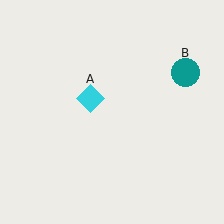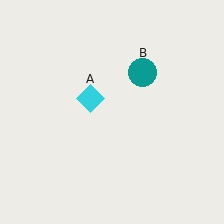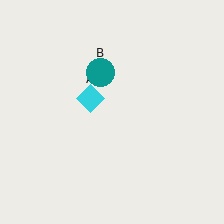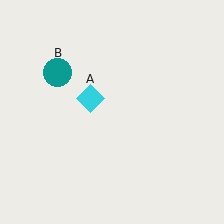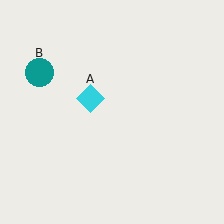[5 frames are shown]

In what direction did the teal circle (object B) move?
The teal circle (object B) moved left.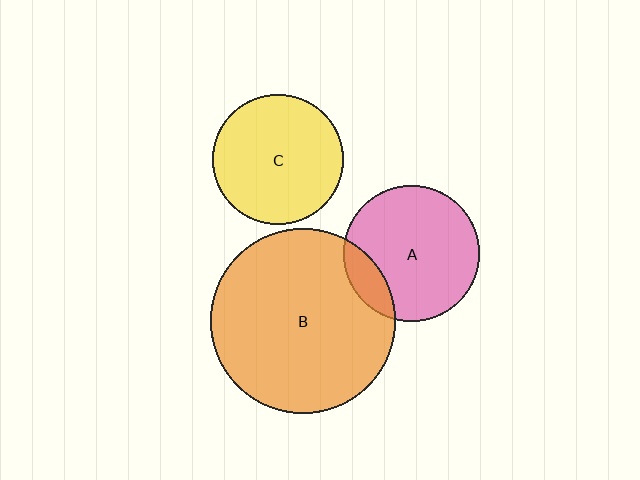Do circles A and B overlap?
Yes.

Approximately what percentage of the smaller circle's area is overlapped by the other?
Approximately 15%.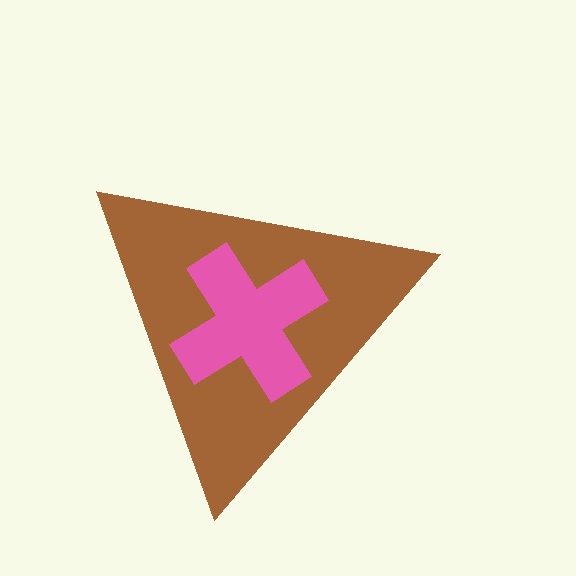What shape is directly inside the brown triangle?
The pink cross.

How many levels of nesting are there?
2.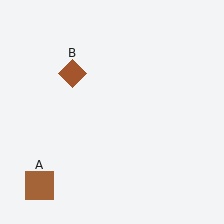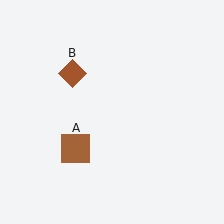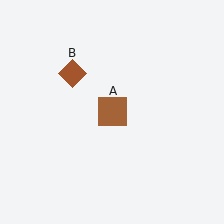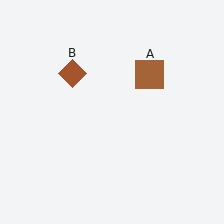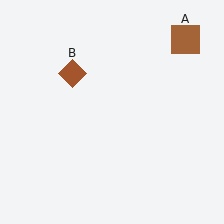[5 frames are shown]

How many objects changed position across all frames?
1 object changed position: brown square (object A).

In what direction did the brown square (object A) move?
The brown square (object A) moved up and to the right.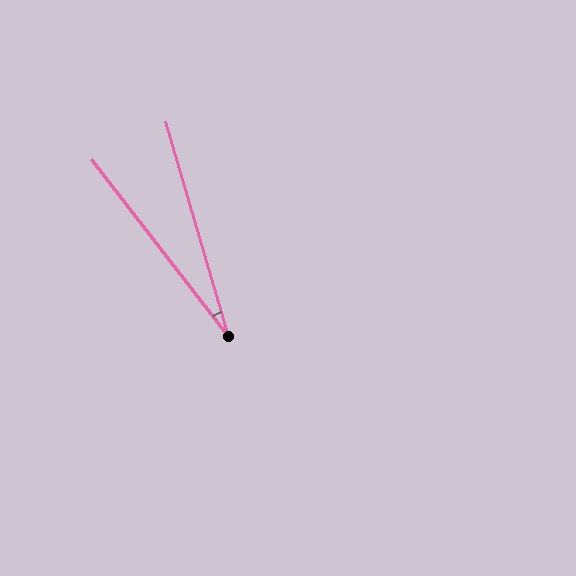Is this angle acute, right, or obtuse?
It is acute.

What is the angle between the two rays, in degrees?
Approximately 21 degrees.